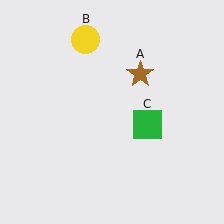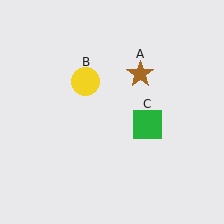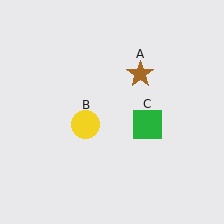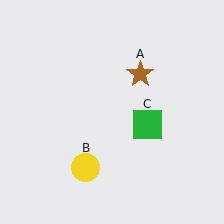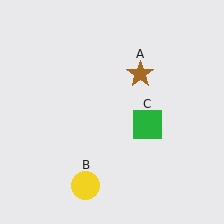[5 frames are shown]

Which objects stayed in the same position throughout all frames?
Brown star (object A) and green square (object C) remained stationary.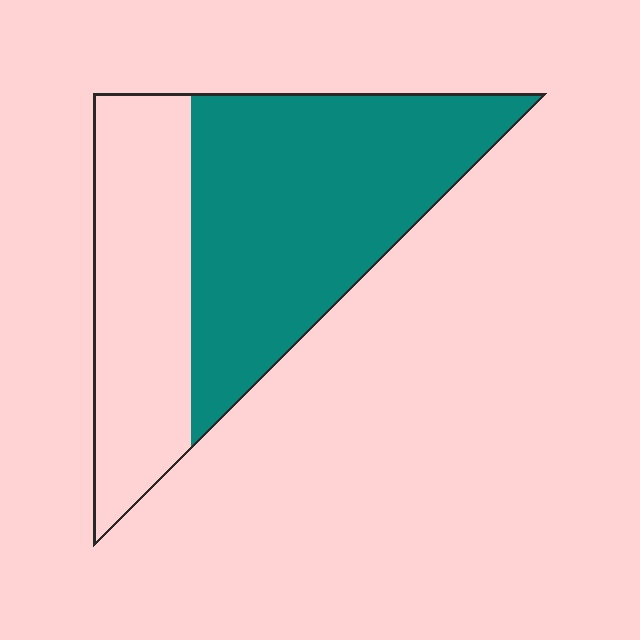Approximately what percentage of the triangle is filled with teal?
Approximately 60%.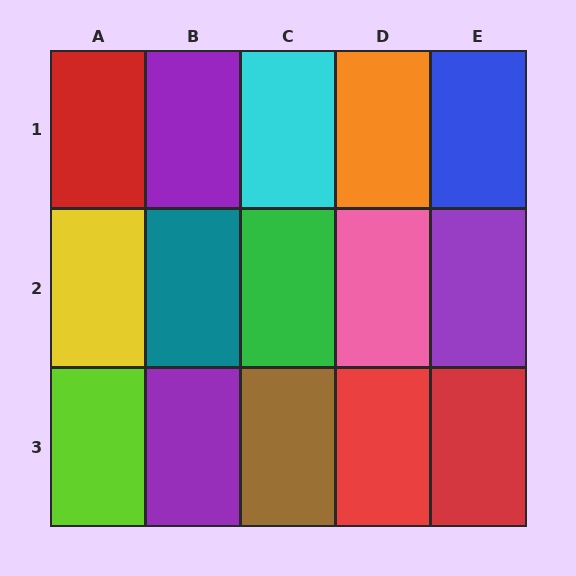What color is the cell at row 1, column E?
Blue.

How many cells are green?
1 cell is green.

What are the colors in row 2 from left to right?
Yellow, teal, green, pink, purple.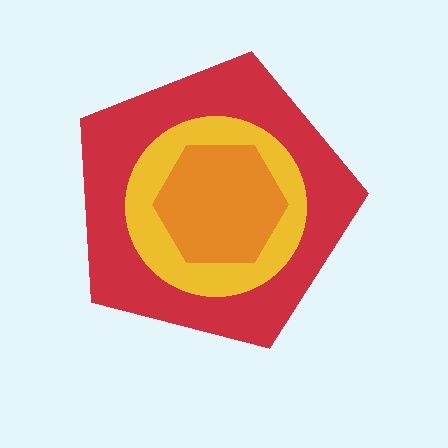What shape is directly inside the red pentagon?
The yellow circle.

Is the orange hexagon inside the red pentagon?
Yes.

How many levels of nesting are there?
3.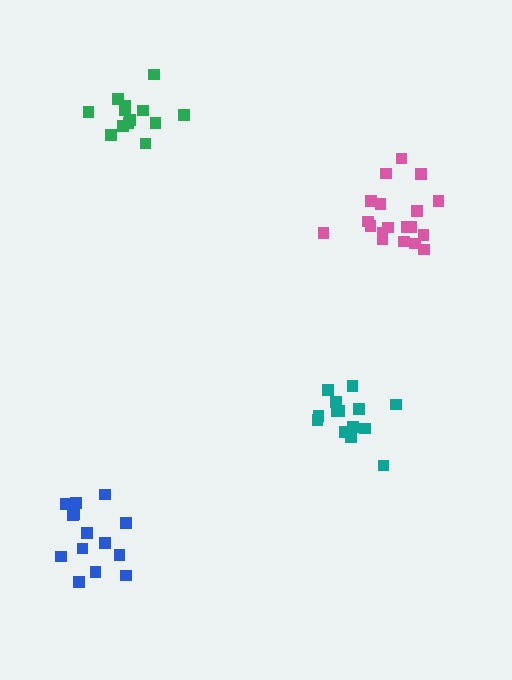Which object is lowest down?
The blue cluster is bottommost.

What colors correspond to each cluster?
The clusters are colored: pink, green, teal, blue.